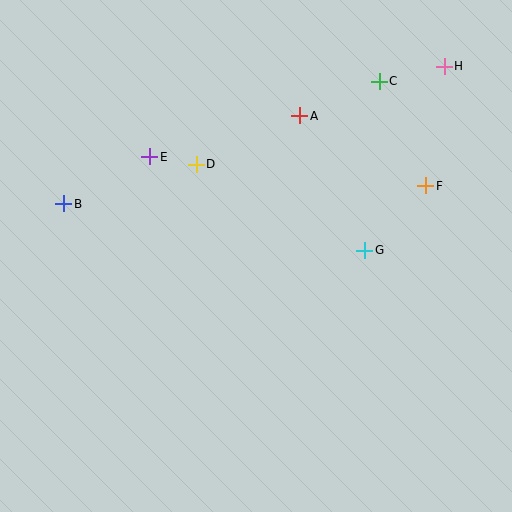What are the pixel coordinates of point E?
Point E is at (150, 157).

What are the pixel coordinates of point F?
Point F is at (426, 186).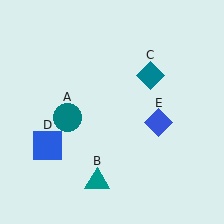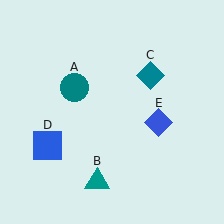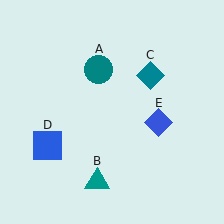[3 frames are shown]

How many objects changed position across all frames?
1 object changed position: teal circle (object A).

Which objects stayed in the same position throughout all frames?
Teal triangle (object B) and teal diamond (object C) and blue square (object D) and blue diamond (object E) remained stationary.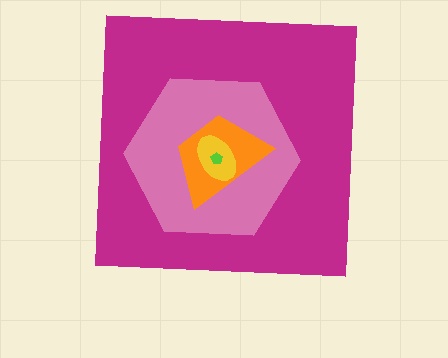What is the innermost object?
The lime pentagon.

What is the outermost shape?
The magenta square.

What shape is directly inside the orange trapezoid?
The yellow ellipse.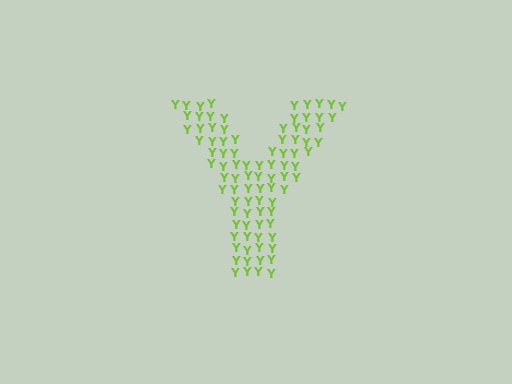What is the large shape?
The large shape is the letter Y.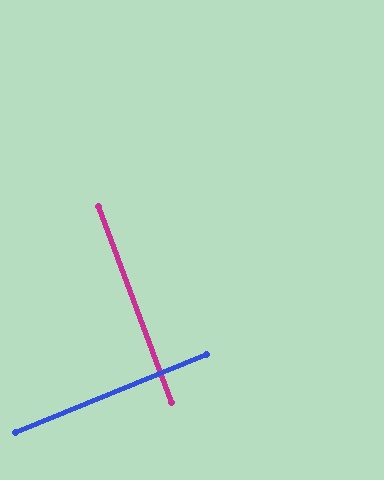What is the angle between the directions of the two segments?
Approximately 88 degrees.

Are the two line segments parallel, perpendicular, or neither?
Perpendicular — they meet at approximately 88°.